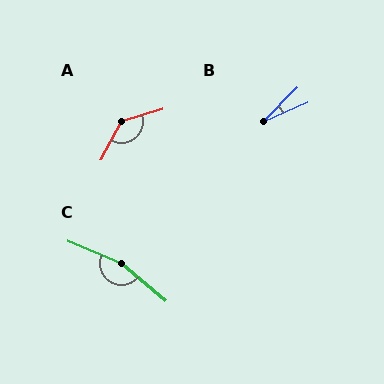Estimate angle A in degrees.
Approximately 135 degrees.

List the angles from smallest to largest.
B (21°), A (135°), C (163°).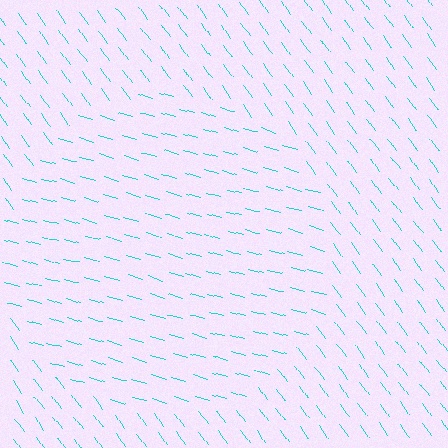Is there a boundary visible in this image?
Yes, there is a texture boundary formed by a change in line orientation.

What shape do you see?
I see a circle.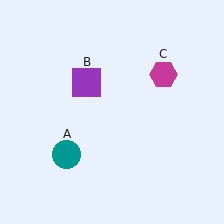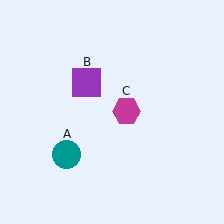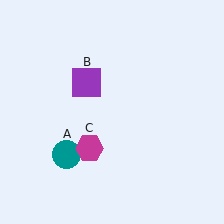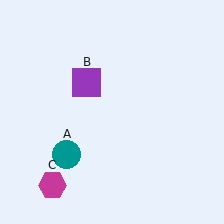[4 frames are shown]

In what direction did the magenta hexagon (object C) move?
The magenta hexagon (object C) moved down and to the left.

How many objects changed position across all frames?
1 object changed position: magenta hexagon (object C).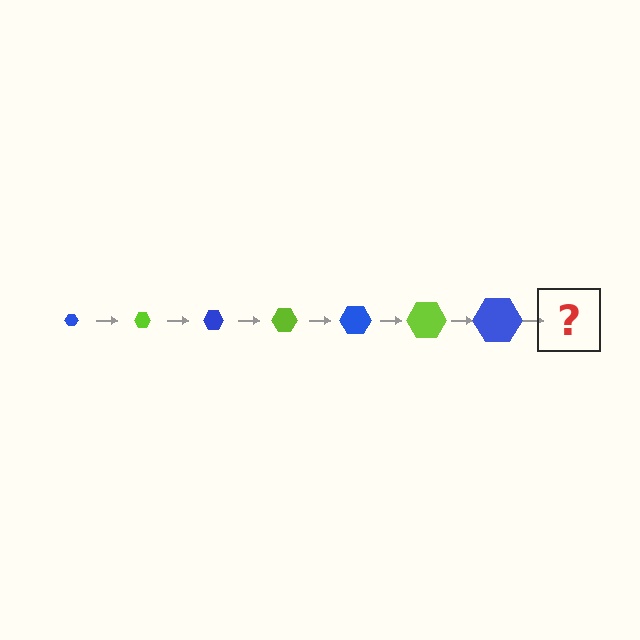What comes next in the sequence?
The next element should be a lime hexagon, larger than the previous one.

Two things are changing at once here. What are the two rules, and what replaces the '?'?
The two rules are that the hexagon grows larger each step and the color cycles through blue and lime. The '?' should be a lime hexagon, larger than the previous one.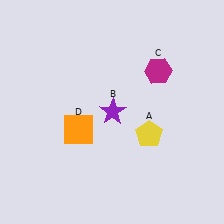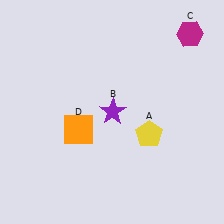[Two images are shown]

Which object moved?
The magenta hexagon (C) moved up.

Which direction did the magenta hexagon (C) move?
The magenta hexagon (C) moved up.